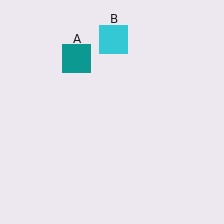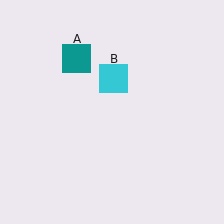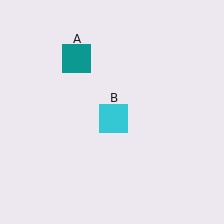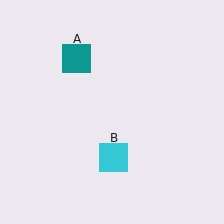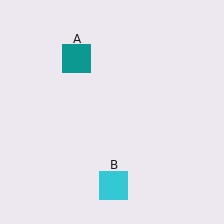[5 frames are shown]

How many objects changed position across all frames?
1 object changed position: cyan square (object B).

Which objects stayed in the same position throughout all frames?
Teal square (object A) remained stationary.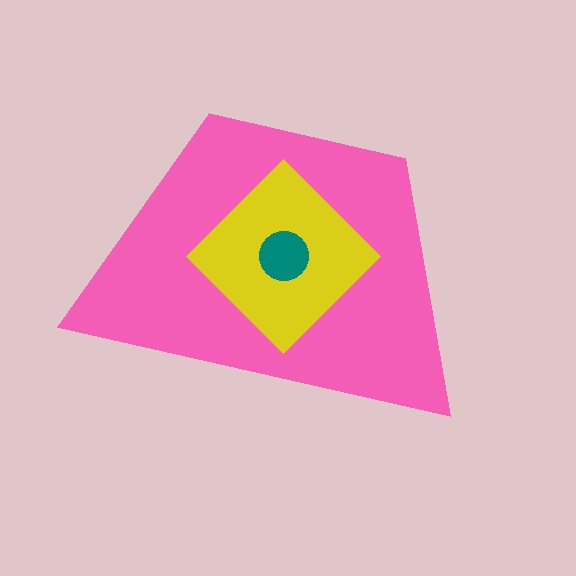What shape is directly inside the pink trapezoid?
The yellow diamond.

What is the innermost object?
The teal circle.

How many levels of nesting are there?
3.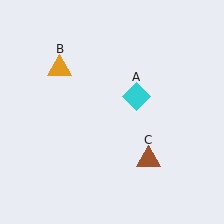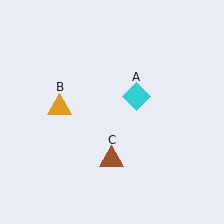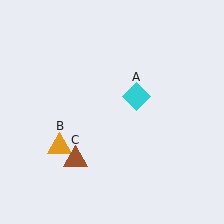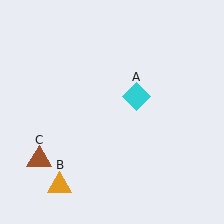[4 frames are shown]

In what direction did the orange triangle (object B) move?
The orange triangle (object B) moved down.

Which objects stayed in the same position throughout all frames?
Cyan diamond (object A) remained stationary.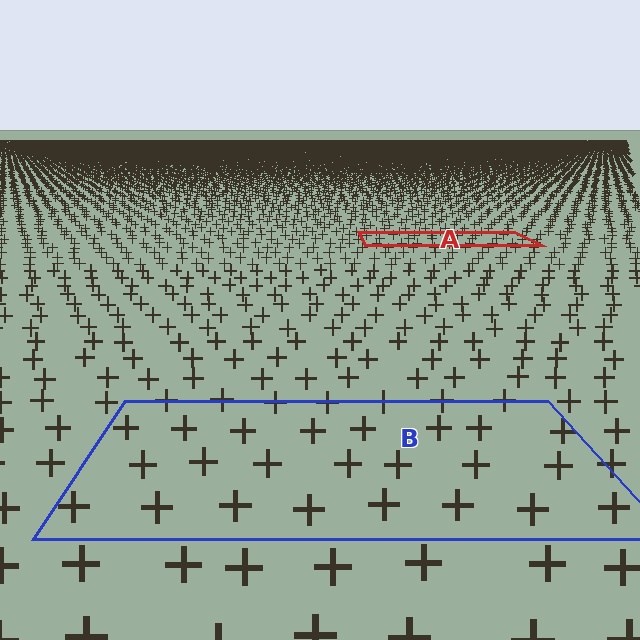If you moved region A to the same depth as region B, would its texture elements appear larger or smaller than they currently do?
They would appear larger. At a closer depth, the same texture elements are projected at a bigger on-screen size.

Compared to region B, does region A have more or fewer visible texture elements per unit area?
Region A has more texture elements per unit area — they are packed more densely because it is farther away.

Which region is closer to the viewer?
Region B is closer. The texture elements there are larger and more spread out.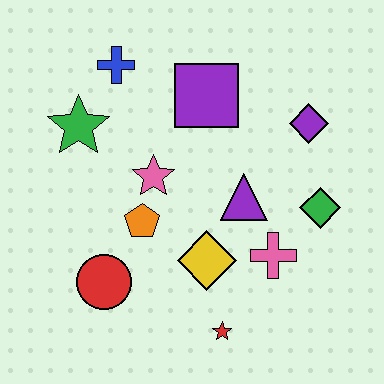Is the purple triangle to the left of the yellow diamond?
No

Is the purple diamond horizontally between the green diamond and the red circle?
Yes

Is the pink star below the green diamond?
No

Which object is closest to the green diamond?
The pink cross is closest to the green diamond.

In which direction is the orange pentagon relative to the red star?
The orange pentagon is above the red star.